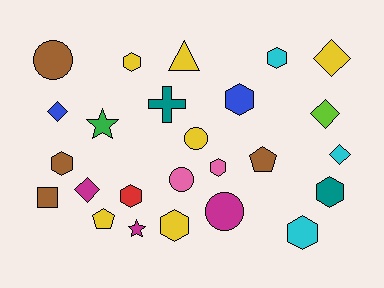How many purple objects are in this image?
There are no purple objects.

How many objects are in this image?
There are 25 objects.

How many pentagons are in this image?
There are 2 pentagons.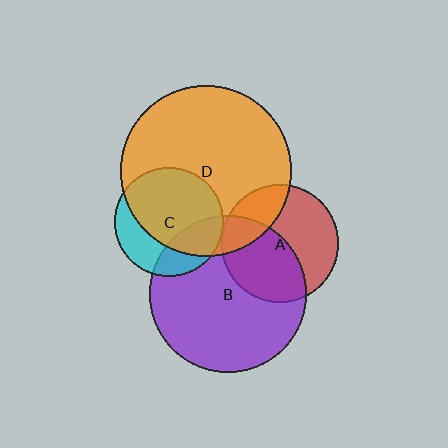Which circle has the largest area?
Circle D (orange).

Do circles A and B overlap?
Yes.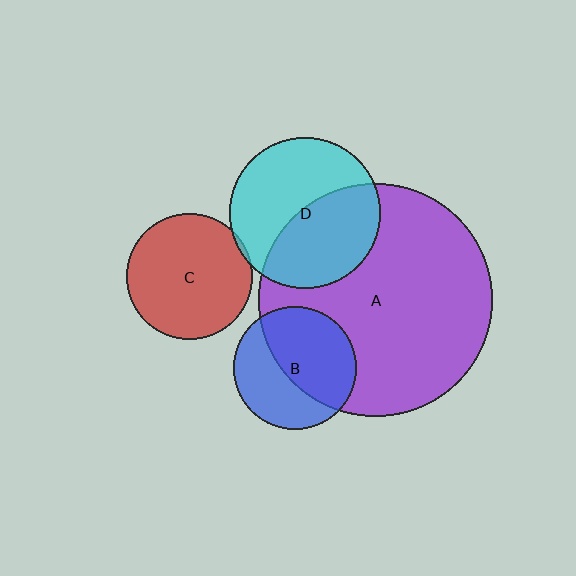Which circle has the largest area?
Circle A (purple).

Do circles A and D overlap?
Yes.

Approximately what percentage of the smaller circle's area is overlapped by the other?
Approximately 45%.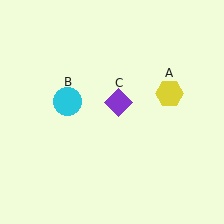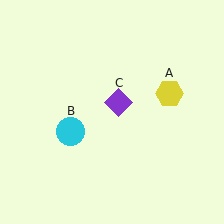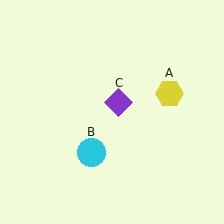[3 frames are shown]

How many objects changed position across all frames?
1 object changed position: cyan circle (object B).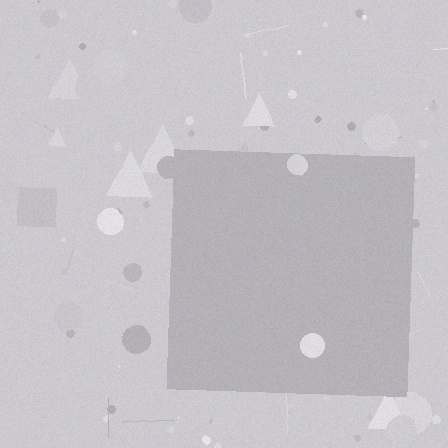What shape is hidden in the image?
A square is hidden in the image.